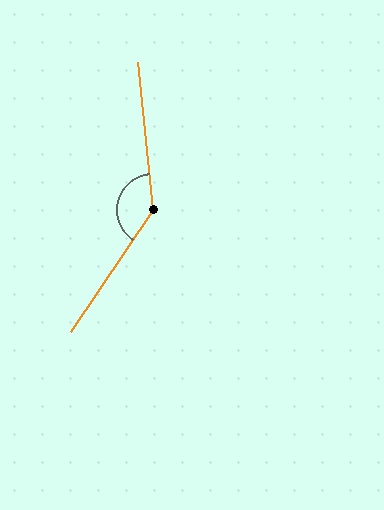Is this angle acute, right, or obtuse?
It is obtuse.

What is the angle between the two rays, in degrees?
Approximately 140 degrees.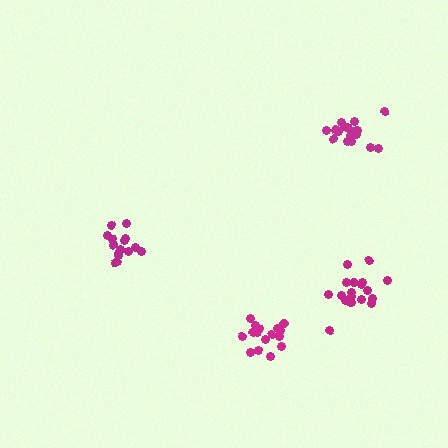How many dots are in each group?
Group 1: 15 dots, Group 2: 18 dots, Group 3: 18 dots, Group 4: 19 dots (70 total).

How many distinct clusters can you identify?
There are 4 distinct clusters.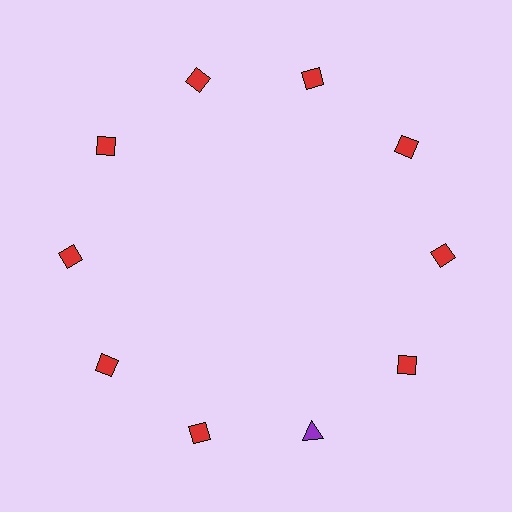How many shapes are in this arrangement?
There are 10 shapes arranged in a ring pattern.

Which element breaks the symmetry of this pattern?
The purple triangle at roughly the 5 o'clock position breaks the symmetry. All other shapes are red diamonds.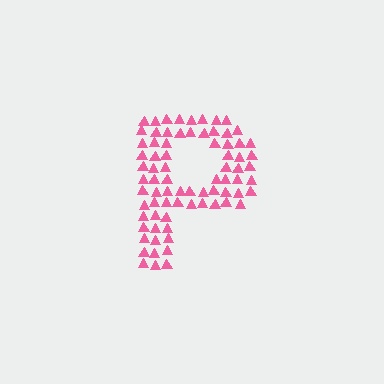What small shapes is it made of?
It is made of small triangles.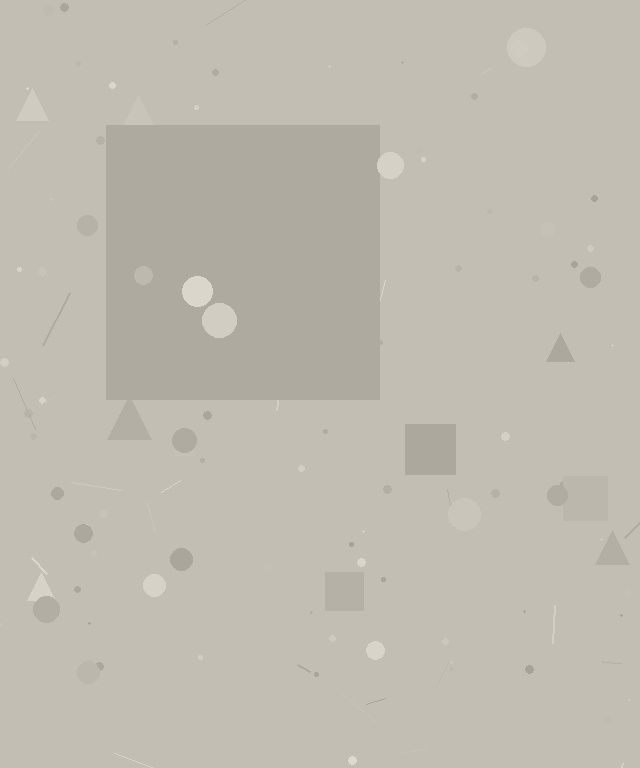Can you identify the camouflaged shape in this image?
The camouflaged shape is a square.